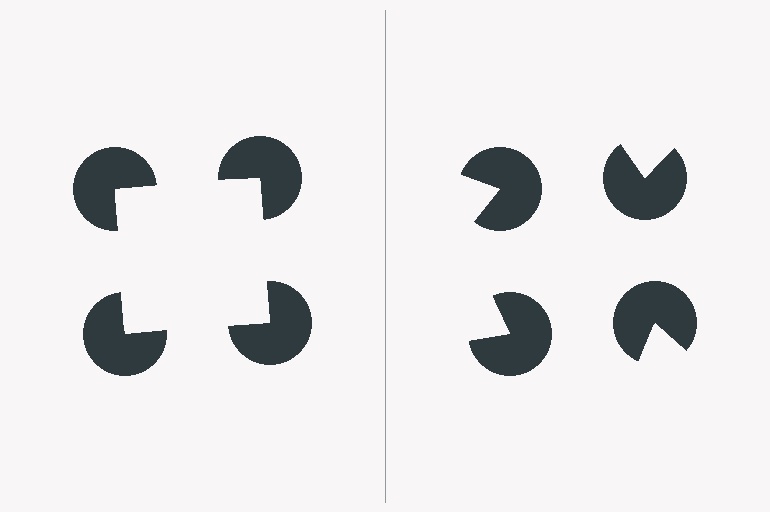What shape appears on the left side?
An illusory square.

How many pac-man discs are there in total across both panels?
8 — 4 on each side.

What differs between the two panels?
The pac-man discs are positioned identically on both sides; only the wedge orientations differ. On the left they align to a square; on the right they are misaligned.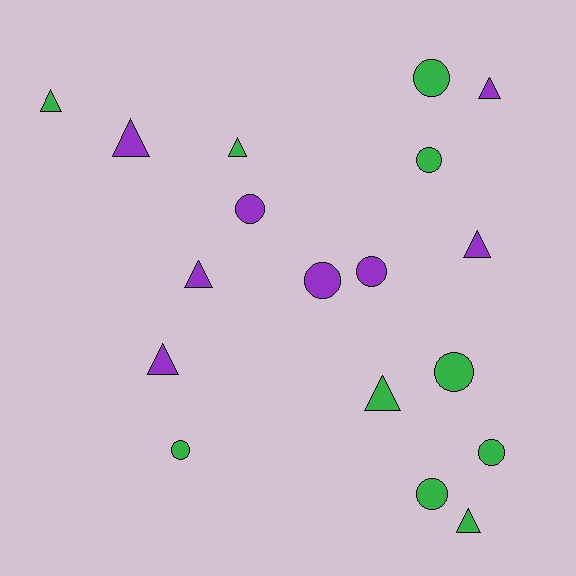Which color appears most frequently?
Green, with 10 objects.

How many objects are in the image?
There are 18 objects.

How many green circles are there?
There are 6 green circles.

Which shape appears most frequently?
Circle, with 9 objects.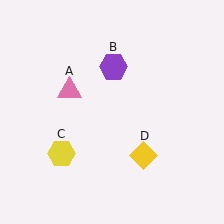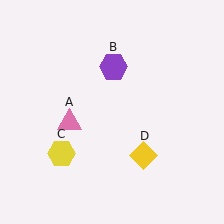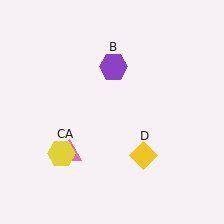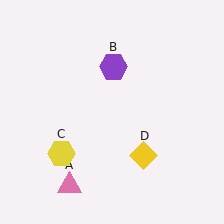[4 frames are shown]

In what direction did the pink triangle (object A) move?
The pink triangle (object A) moved down.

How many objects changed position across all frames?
1 object changed position: pink triangle (object A).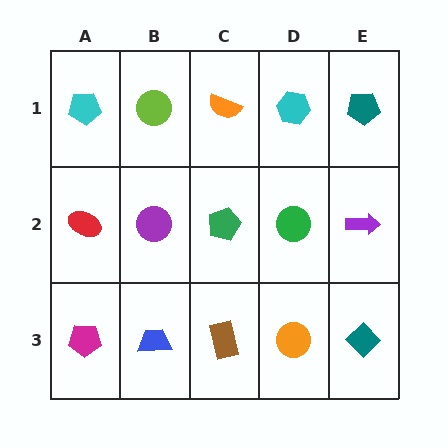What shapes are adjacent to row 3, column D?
A green circle (row 2, column D), a brown rectangle (row 3, column C), a teal diamond (row 3, column E).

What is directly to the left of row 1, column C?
A lime circle.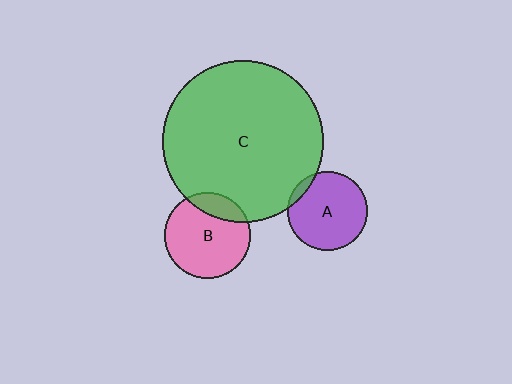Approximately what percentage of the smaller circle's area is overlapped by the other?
Approximately 5%.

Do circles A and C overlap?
Yes.